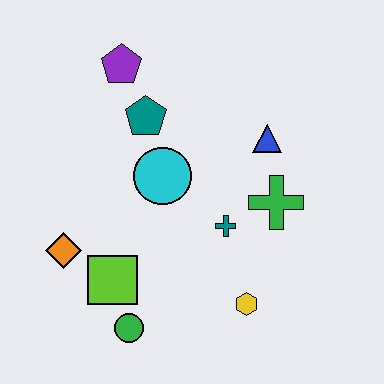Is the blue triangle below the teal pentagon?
Yes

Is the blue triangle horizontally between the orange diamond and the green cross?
Yes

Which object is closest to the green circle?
The lime square is closest to the green circle.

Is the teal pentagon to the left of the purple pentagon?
No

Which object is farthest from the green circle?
The purple pentagon is farthest from the green circle.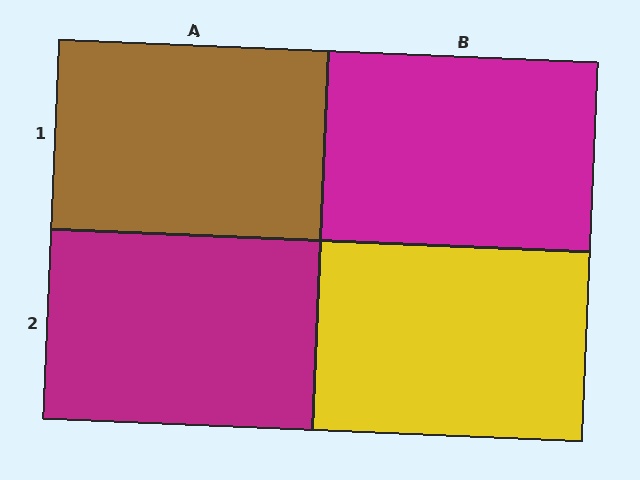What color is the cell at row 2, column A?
Magenta.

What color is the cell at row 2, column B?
Yellow.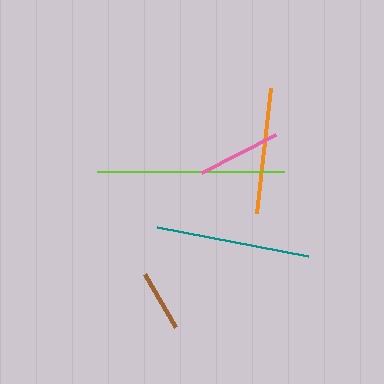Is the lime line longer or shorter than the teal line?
The lime line is longer than the teal line.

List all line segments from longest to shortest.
From longest to shortest: lime, teal, orange, pink, brown.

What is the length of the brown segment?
The brown segment is approximately 61 pixels long.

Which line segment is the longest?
The lime line is the longest at approximately 187 pixels.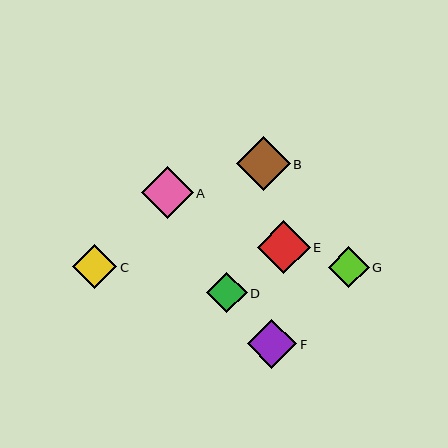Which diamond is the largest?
Diamond B is the largest with a size of approximately 54 pixels.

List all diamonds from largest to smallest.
From largest to smallest: B, E, A, F, C, G, D.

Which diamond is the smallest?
Diamond D is the smallest with a size of approximately 41 pixels.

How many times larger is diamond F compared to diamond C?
Diamond F is approximately 1.1 times the size of diamond C.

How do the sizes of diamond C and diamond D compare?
Diamond C and diamond D are approximately the same size.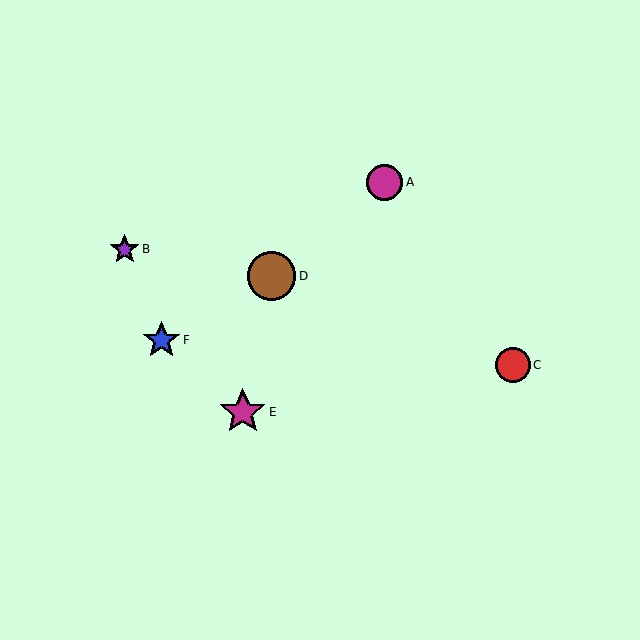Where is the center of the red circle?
The center of the red circle is at (513, 365).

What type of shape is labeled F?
Shape F is a blue star.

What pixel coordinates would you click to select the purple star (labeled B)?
Click at (125, 249) to select the purple star B.